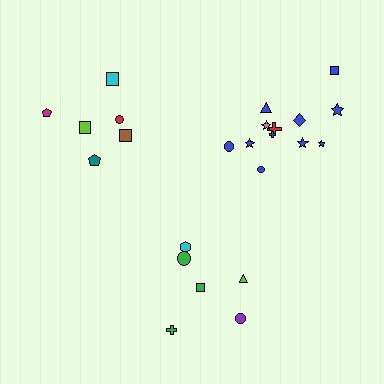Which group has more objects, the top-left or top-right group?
The top-right group.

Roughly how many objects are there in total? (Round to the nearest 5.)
Roughly 25 objects in total.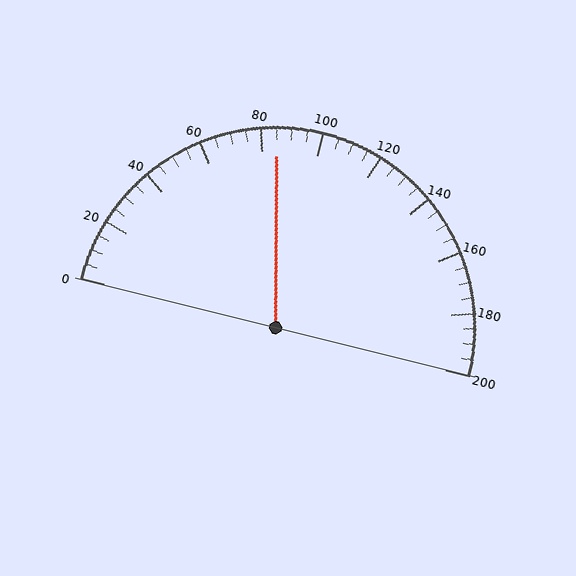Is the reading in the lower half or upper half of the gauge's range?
The reading is in the lower half of the range (0 to 200).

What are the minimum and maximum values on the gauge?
The gauge ranges from 0 to 200.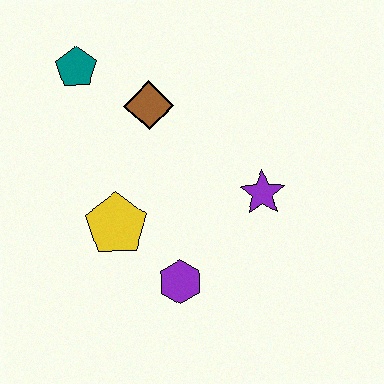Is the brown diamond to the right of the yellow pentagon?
Yes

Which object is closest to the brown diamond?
The teal pentagon is closest to the brown diamond.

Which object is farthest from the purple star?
The teal pentagon is farthest from the purple star.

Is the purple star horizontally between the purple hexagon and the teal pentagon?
No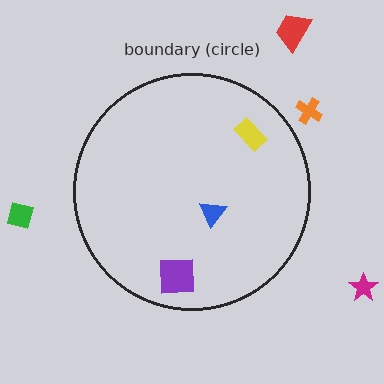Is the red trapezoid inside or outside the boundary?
Outside.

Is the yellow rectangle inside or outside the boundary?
Inside.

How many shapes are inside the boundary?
3 inside, 4 outside.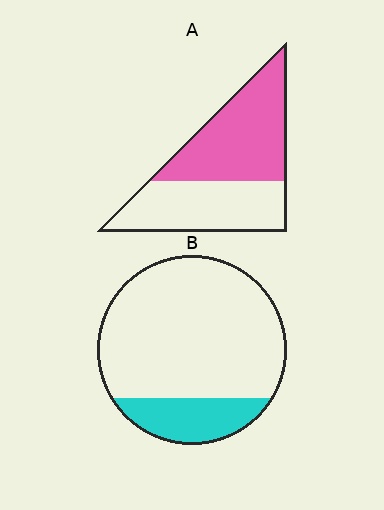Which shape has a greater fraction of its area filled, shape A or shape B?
Shape A.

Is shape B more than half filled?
No.